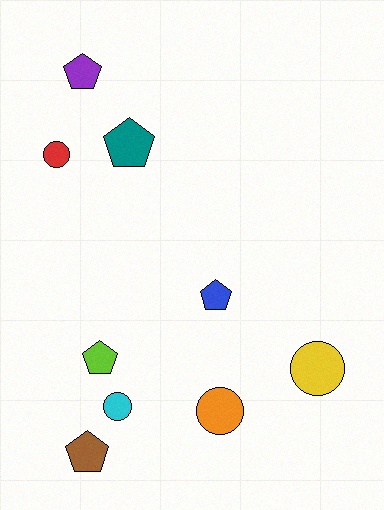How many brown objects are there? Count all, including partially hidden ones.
There is 1 brown object.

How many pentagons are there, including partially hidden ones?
There are 5 pentagons.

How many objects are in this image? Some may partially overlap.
There are 9 objects.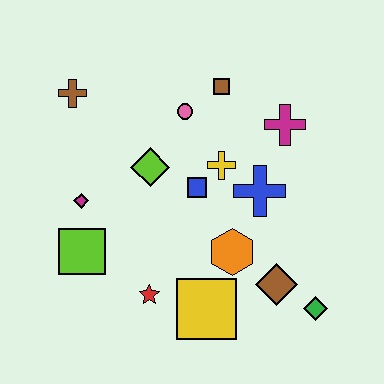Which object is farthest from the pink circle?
The green diamond is farthest from the pink circle.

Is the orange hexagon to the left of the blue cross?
Yes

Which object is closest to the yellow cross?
The blue square is closest to the yellow cross.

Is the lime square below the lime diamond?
Yes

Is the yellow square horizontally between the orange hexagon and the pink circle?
Yes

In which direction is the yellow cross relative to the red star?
The yellow cross is above the red star.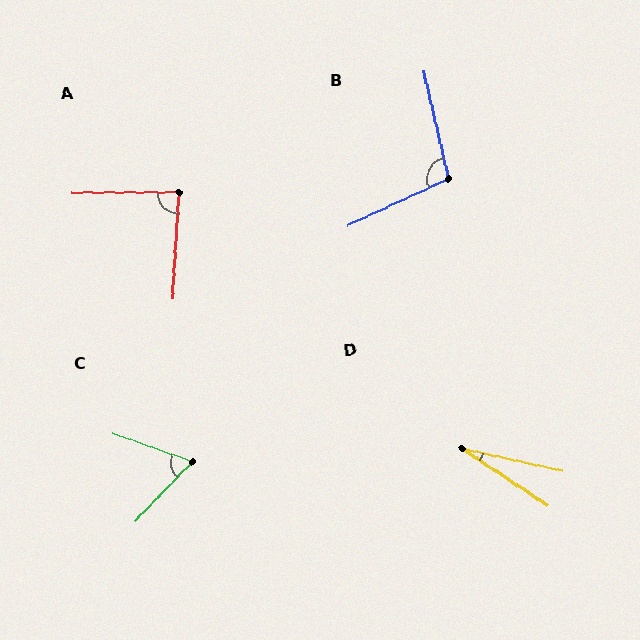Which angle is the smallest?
D, at approximately 21 degrees.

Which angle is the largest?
B, at approximately 102 degrees.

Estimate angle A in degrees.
Approximately 86 degrees.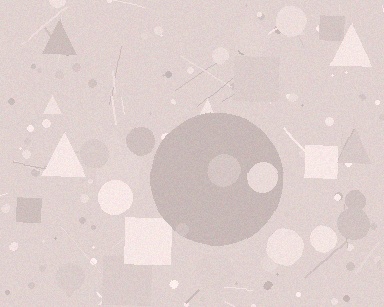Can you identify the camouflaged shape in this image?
The camouflaged shape is a circle.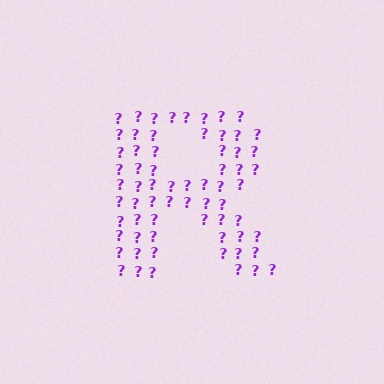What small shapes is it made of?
It is made of small question marks.